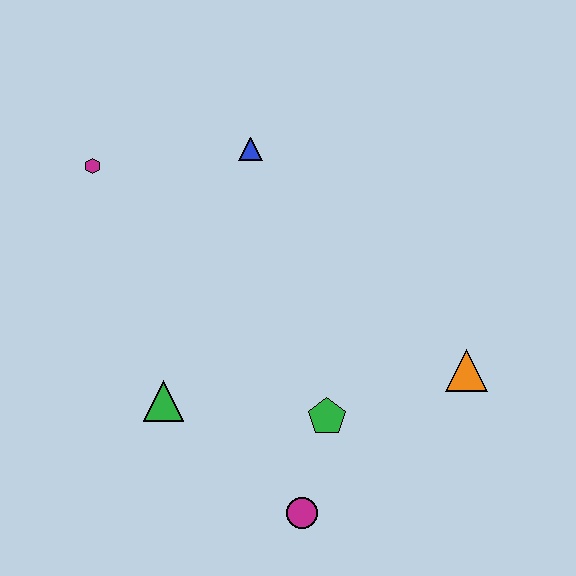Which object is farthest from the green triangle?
The orange triangle is farthest from the green triangle.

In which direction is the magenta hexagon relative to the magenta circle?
The magenta hexagon is above the magenta circle.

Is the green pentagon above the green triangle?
No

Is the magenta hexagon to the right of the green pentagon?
No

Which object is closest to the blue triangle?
The magenta hexagon is closest to the blue triangle.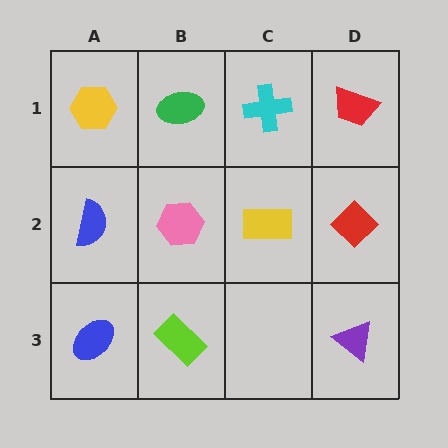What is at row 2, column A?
A blue semicircle.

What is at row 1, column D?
A red trapezoid.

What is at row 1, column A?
A yellow hexagon.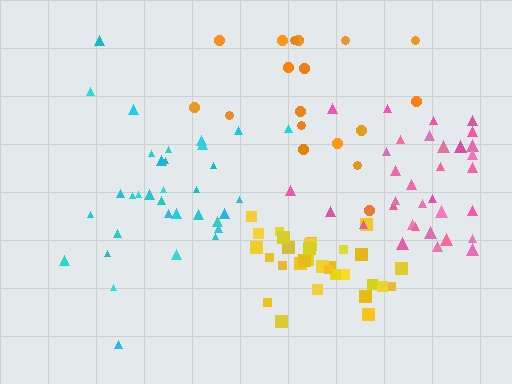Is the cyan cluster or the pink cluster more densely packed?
Pink.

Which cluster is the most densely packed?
Yellow.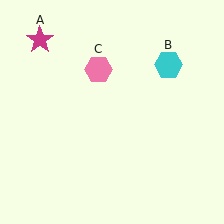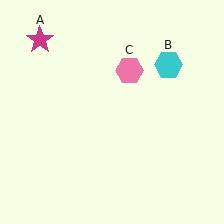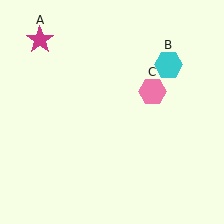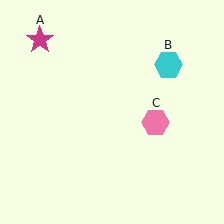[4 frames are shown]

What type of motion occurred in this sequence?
The pink hexagon (object C) rotated clockwise around the center of the scene.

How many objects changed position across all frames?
1 object changed position: pink hexagon (object C).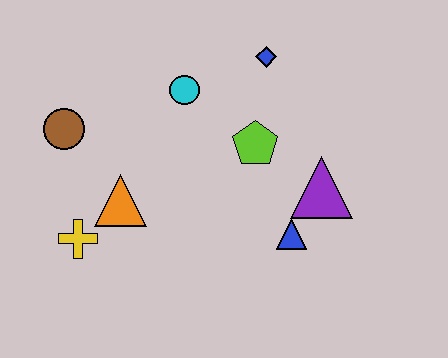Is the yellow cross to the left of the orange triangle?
Yes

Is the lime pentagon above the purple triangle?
Yes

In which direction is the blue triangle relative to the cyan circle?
The blue triangle is below the cyan circle.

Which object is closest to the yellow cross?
The orange triangle is closest to the yellow cross.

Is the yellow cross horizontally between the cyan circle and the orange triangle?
No